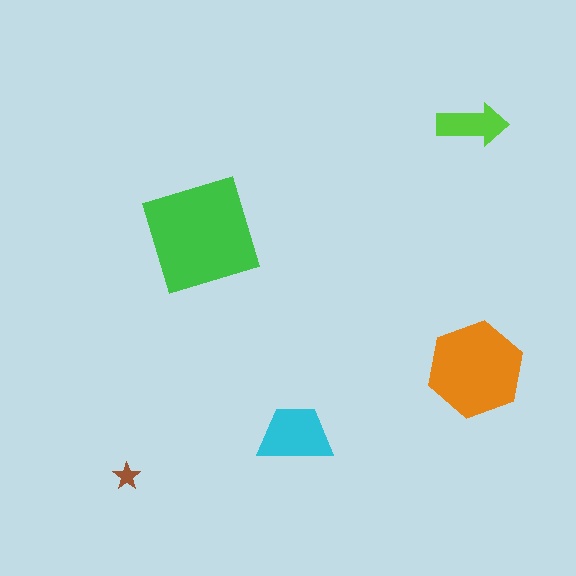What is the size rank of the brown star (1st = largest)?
5th.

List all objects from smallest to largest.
The brown star, the lime arrow, the cyan trapezoid, the orange hexagon, the green square.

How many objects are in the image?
There are 5 objects in the image.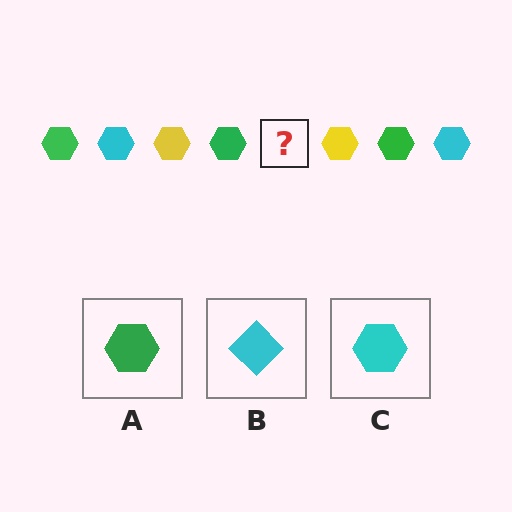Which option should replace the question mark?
Option C.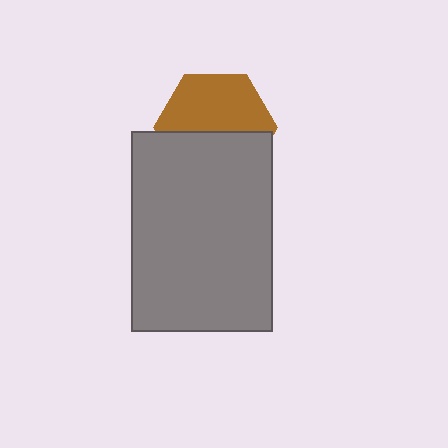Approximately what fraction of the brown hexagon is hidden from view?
Roughly 45% of the brown hexagon is hidden behind the gray rectangle.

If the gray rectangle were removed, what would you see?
You would see the complete brown hexagon.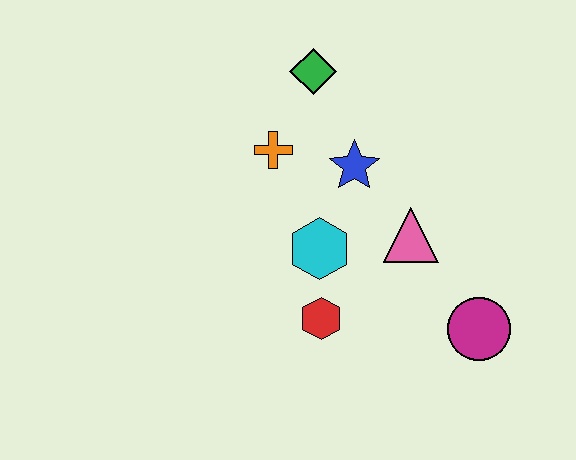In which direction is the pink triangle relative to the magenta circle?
The pink triangle is above the magenta circle.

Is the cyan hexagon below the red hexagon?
No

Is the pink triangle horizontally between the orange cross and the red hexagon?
No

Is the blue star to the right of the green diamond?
Yes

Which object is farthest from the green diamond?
The magenta circle is farthest from the green diamond.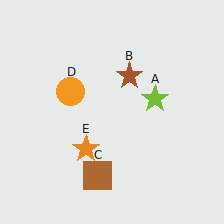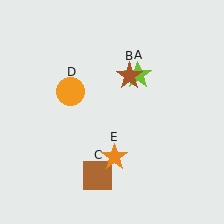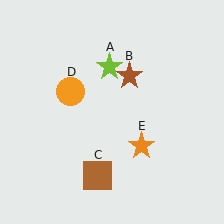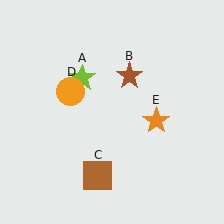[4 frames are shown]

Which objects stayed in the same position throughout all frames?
Brown star (object B) and brown square (object C) and orange circle (object D) remained stationary.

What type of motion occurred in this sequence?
The lime star (object A), orange star (object E) rotated counterclockwise around the center of the scene.